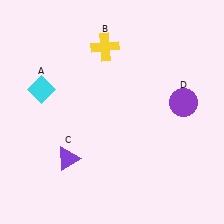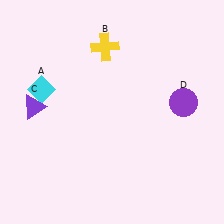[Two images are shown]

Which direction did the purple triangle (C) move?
The purple triangle (C) moved up.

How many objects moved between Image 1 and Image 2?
1 object moved between the two images.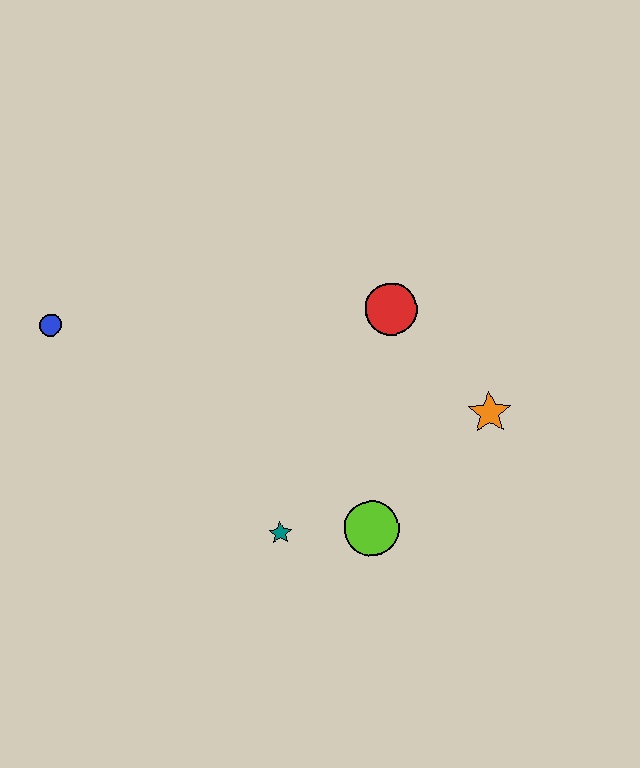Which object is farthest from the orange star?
The blue circle is farthest from the orange star.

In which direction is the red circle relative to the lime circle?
The red circle is above the lime circle.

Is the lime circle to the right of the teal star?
Yes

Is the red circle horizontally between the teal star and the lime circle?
No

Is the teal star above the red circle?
No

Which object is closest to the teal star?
The lime circle is closest to the teal star.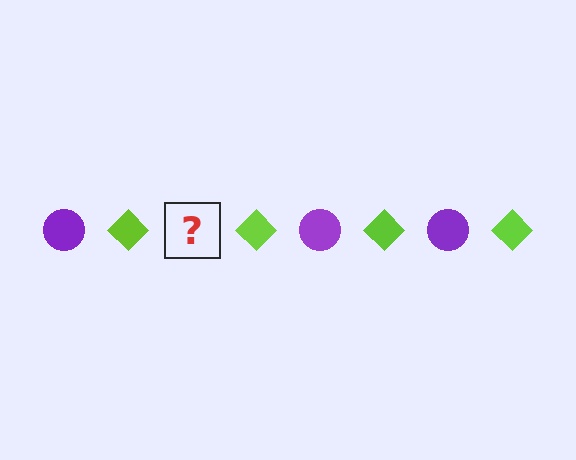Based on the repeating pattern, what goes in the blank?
The blank should be a purple circle.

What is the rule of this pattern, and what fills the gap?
The rule is that the pattern alternates between purple circle and lime diamond. The gap should be filled with a purple circle.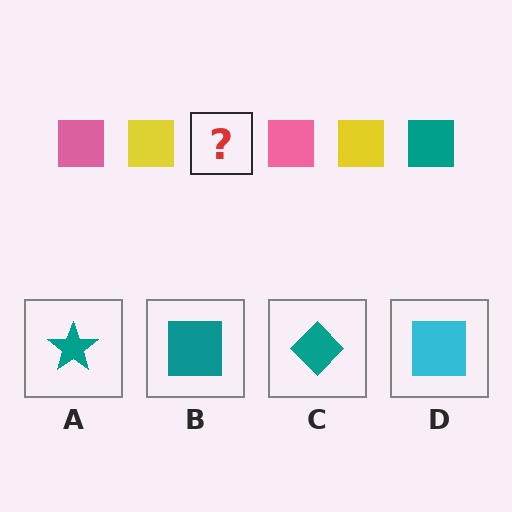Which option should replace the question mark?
Option B.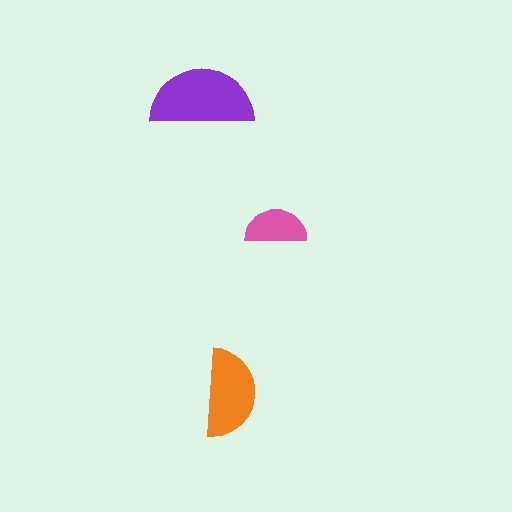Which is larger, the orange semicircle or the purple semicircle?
The purple one.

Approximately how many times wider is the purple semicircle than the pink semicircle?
About 1.5 times wider.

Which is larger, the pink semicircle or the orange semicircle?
The orange one.